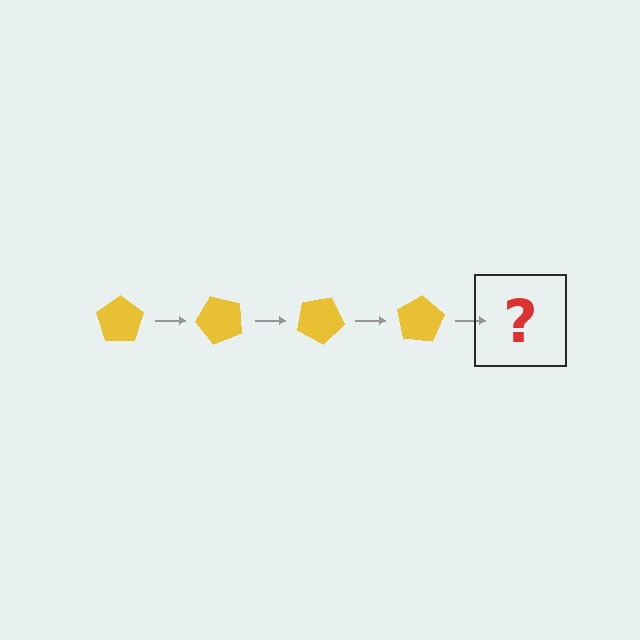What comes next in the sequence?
The next element should be a yellow pentagon rotated 200 degrees.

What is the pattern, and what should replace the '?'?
The pattern is that the pentagon rotates 50 degrees each step. The '?' should be a yellow pentagon rotated 200 degrees.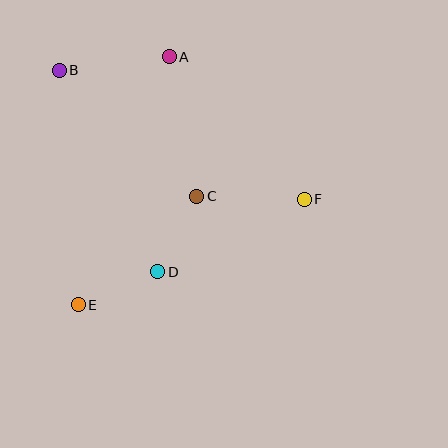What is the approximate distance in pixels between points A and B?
The distance between A and B is approximately 111 pixels.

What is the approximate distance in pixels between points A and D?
The distance between A and D is approximately 215 pixels.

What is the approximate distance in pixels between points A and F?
The distance between A and F is approximately 196 pixels.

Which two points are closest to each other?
Points C and D are closest to each other.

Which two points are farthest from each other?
Points B and F are farthest from each other.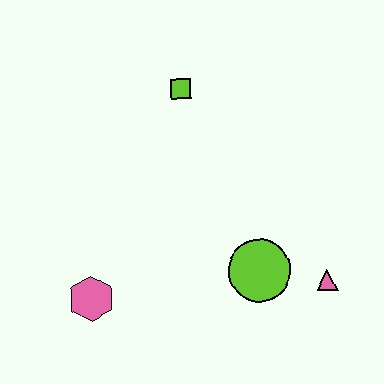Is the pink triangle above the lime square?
No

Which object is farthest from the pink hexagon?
The pink triangle is farthest from the pink hexagon.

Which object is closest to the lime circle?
The pink triangle is closest to the lime circle.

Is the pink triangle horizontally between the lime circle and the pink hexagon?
No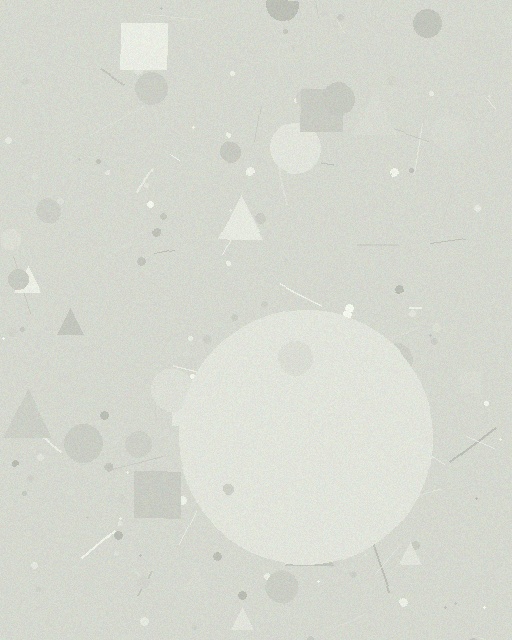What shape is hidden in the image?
A circle is hidden in the image.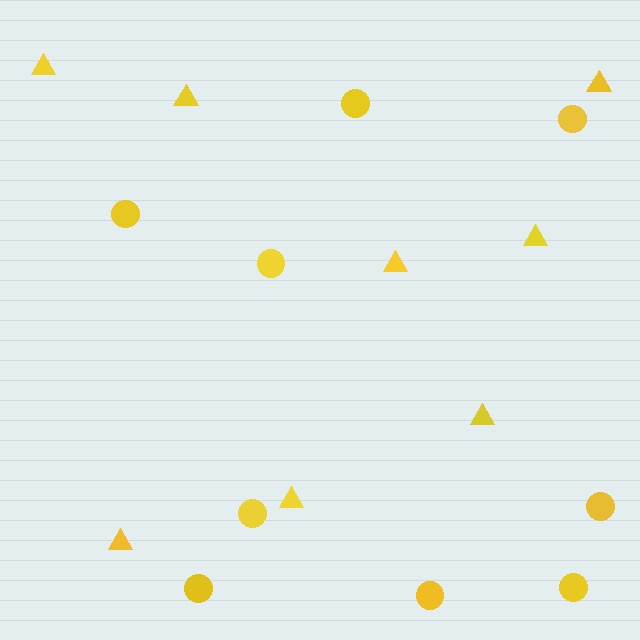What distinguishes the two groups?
There are 2 groups: one group of circles (9) and one group of triangles (8).